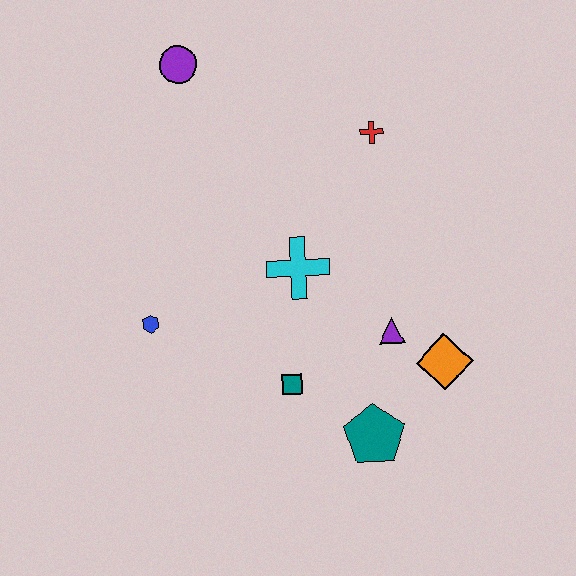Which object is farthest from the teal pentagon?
The purple circle is farthest from the teal pentagon.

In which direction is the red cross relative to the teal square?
The red cross is above the teal square.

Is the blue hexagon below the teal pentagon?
No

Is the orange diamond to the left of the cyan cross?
No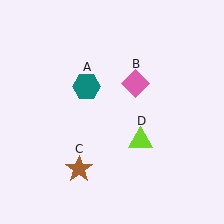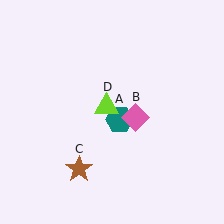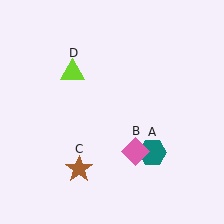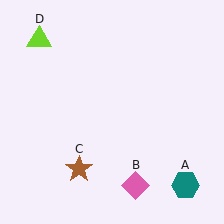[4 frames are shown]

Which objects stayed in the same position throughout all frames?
Brown star (object C) remained stationary.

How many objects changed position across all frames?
3 objects changed position: teal hexagon (object A), pink diamond (object B), lime triangle (object D).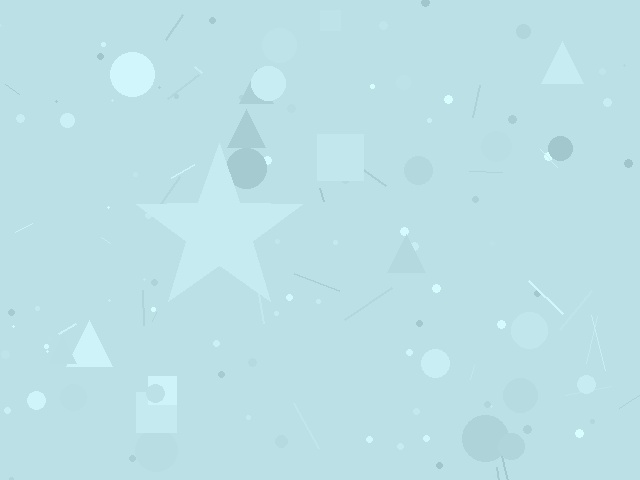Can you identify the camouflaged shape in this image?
The camouflaged shape is a star.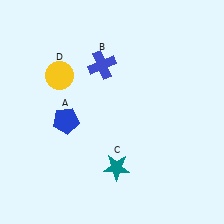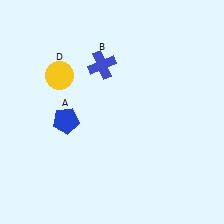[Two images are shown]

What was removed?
The teal star (C) was removed in Image 2.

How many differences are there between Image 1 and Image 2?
There is 1 difference between the two images.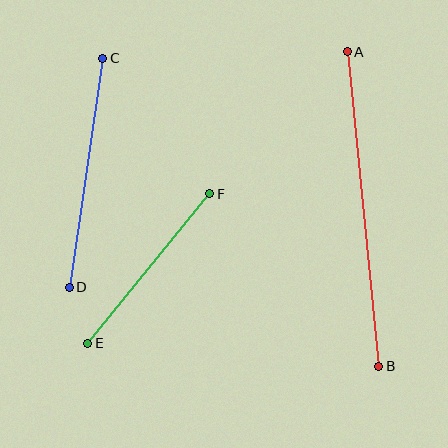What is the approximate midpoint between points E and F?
The midpoint is at approximately (149, 269) pixels.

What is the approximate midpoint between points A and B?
The midpoint is at approximately (363, 209) pixels.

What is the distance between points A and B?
The distance is approximately 316 pixels.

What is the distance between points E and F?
The distance is approximately 193 pixels.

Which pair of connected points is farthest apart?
Points A and B are farthest apart.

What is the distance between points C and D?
The distance is approximately 231 pixels.